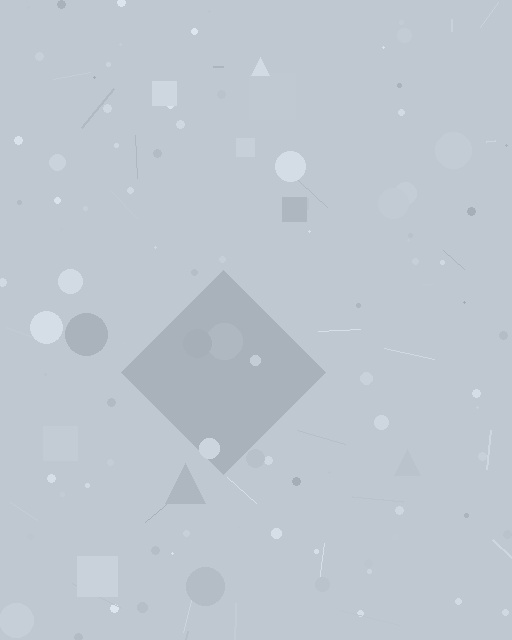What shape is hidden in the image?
A diamond is hidden in the image.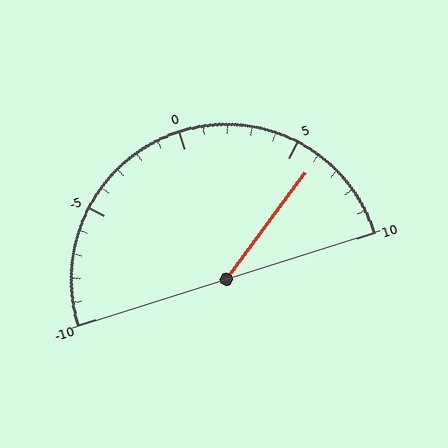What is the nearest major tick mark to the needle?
The nearest major tick mark is 5.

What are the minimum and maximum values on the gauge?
The gauge ranges from -10 to 10.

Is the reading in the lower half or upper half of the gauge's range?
The reading is in the upper half of the range (-10 to 10).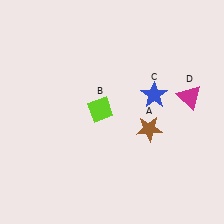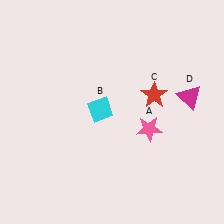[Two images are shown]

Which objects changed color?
A changed from brown to pink. B changed from lime to cyan. C changed from blue to red.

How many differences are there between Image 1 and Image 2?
There are 3 differences between the two images.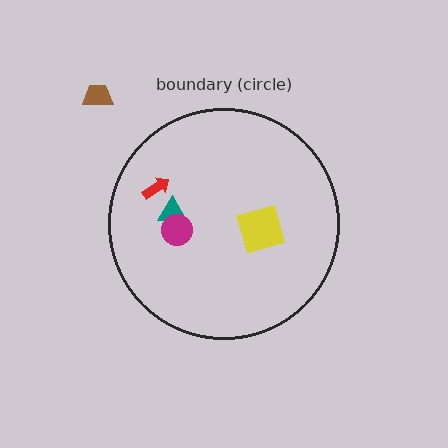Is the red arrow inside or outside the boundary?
Inside.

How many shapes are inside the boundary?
4 inside, 1 outside.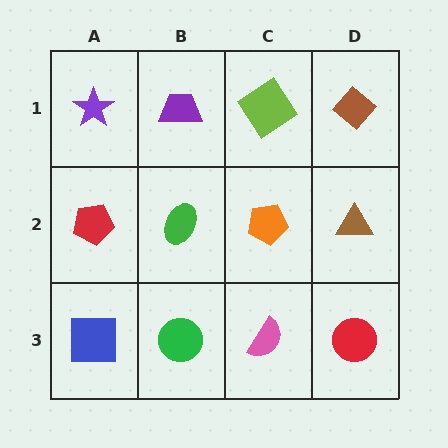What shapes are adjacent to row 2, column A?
A purple star (row 1, column A), a blue square (row 3, column A), a green ellipse (row 2, column B).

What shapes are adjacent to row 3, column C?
An orange pentagon (row 2, column C), a green circle (row 3, column B), a red circle (row 3, column D).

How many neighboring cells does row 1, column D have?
2.